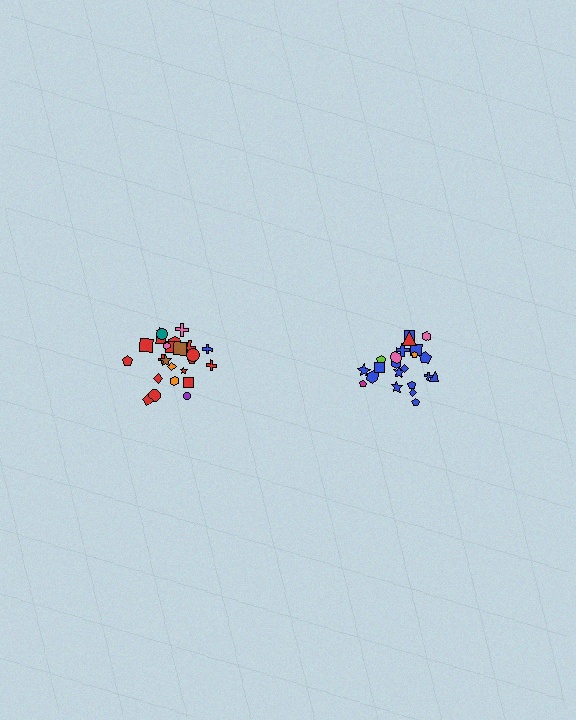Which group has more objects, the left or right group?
The left group.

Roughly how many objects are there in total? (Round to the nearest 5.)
Roughly 45 objects in total.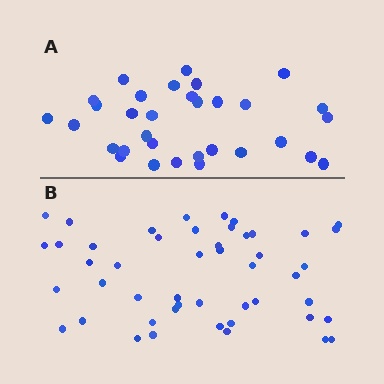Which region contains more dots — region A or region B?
Region B (the bottom region) has more dots.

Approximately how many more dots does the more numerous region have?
Region B has approximately 15 more dots than region A.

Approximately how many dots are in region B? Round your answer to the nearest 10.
About 50 dots. (The exact count is 48, which rounds to 50.)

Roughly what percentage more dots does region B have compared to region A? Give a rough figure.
About 50% more.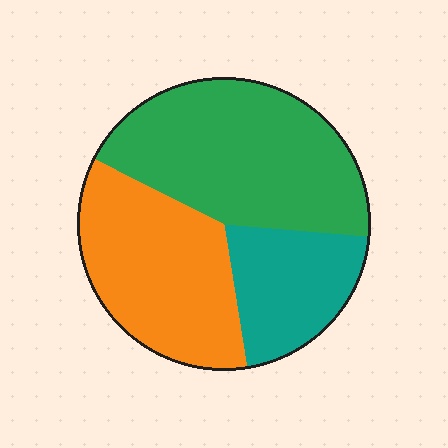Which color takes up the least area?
Teal, at roughly 20%.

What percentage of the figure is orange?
Orange covers around 35% of the figure.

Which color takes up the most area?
Green, at roughly 45%.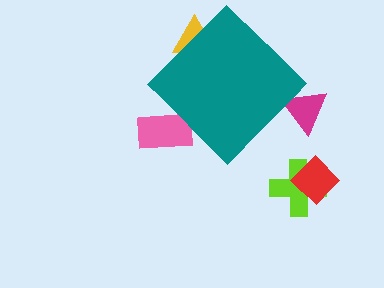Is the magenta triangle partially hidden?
Yes, the magenta triangle is partially hidden behind the teal diamond.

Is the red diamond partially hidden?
No, the red diamond is fully visible.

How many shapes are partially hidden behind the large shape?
3 shapes are partially hidden.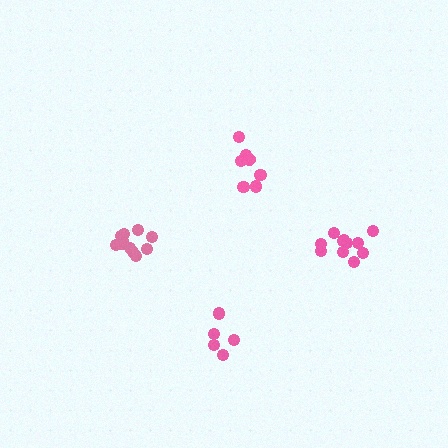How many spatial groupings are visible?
There are 4 spatial groupings.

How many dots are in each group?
Group 1: 11 dots, Group 2: 7 dots, Group 3: 5 dots, Group 4: 11 dots (34 total).